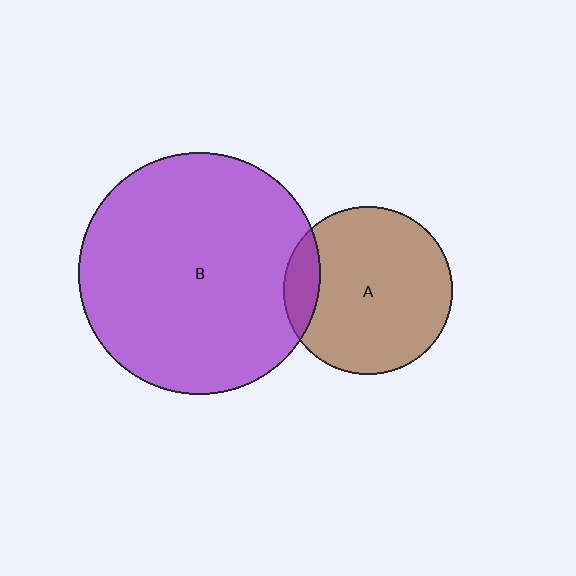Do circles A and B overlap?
Yes.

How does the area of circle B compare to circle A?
Approximately 2.1 times.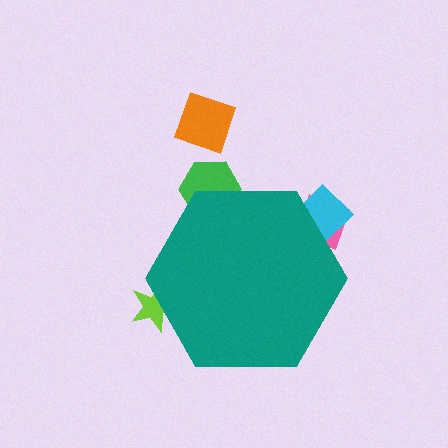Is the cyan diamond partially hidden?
Yes, the cyan diamond is partially hidden behind the teal hexagon.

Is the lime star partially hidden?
Yes, the lime star is partially hidden behind the teal hexagon.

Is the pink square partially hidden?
Yes, the pink square is partially hidden behind the teal hexagon.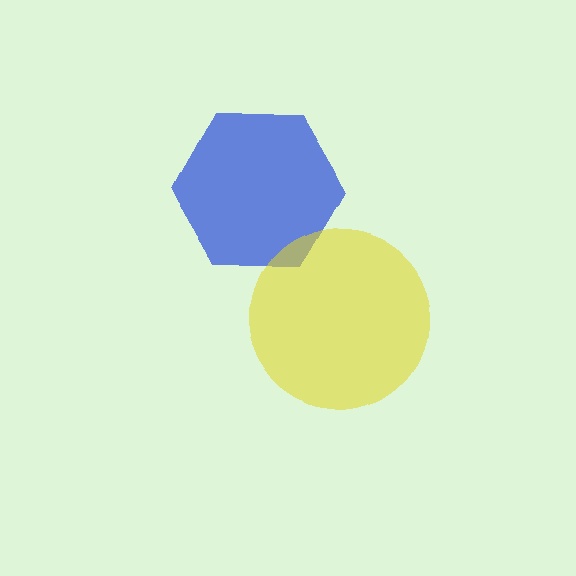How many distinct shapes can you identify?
There are 2 distinct shapes: a blue hexagon, a yellow circle.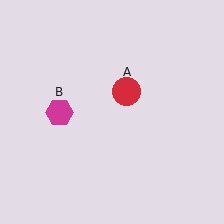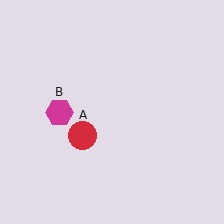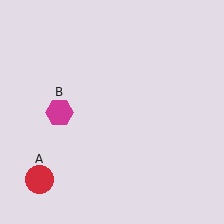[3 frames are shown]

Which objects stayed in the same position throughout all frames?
Magenta hexagon (object B) remained stationary.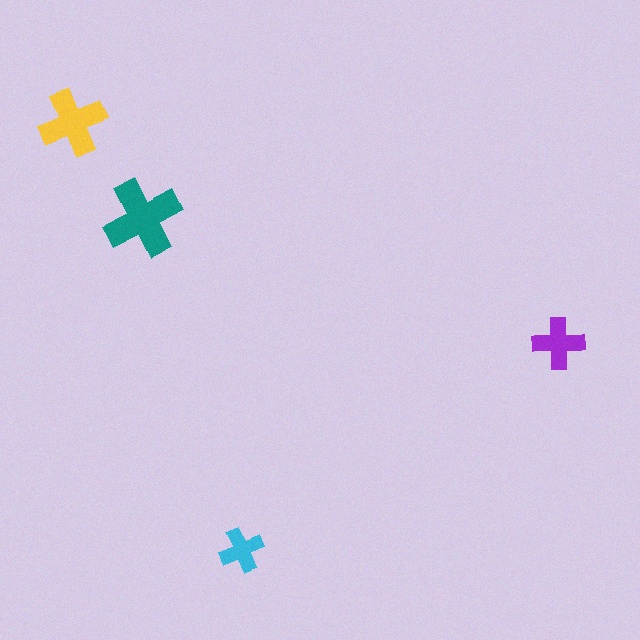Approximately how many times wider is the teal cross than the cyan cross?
About 2 times wider.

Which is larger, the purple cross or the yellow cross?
The yellow one.